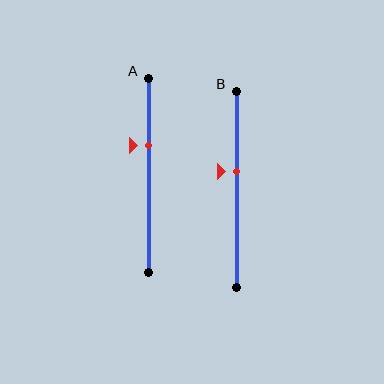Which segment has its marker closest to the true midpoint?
Segment B has its marker closest to the true midpoint.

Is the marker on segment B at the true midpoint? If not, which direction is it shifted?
No, the marker on segment B is shifted upward by about 9% of the segment length.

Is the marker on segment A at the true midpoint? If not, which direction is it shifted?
No, the marker on segment A is shifted upward by about 15% of the segment length.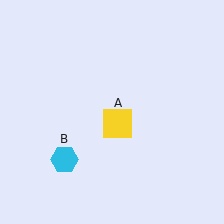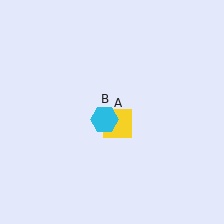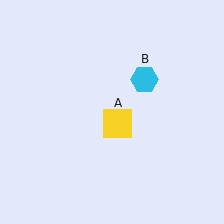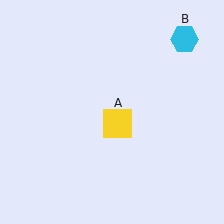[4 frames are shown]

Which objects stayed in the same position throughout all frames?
Yellow square (object A) remained stationary.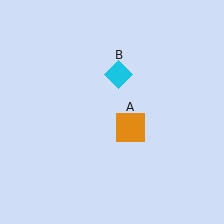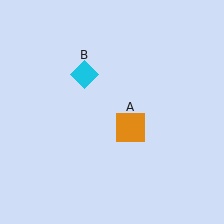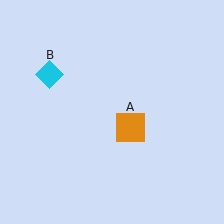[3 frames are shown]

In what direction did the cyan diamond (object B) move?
The cyan diamond (object B) moved left.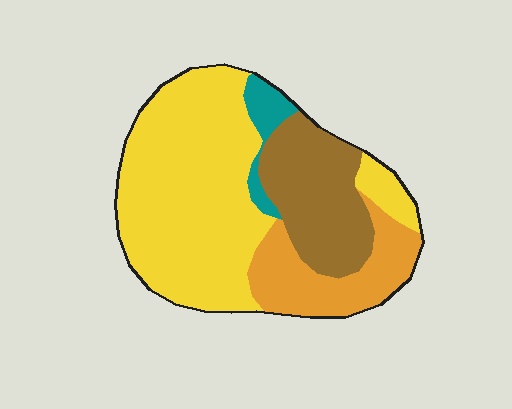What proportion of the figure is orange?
Orange takes up less than a quarter of the figure.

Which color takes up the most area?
Yellow, at roughly 55%.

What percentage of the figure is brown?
Brown covers around 20% of the figure.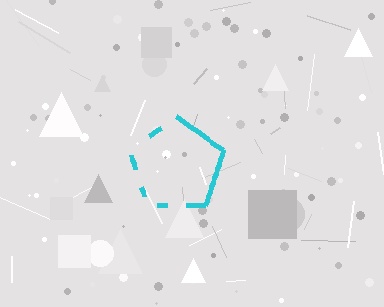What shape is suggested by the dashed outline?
The dashed outline suggests a pentagon.